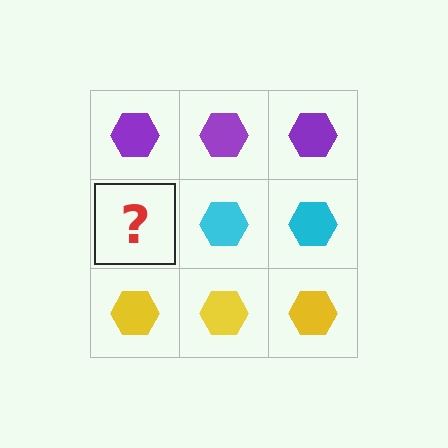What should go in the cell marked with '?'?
The missing cell should contain a cyan hexagon.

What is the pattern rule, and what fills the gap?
The rule is that each row has a consistent color. The gap should be filled with a cyan hexagon.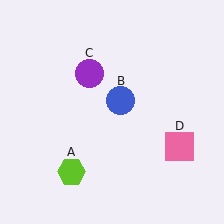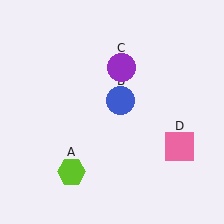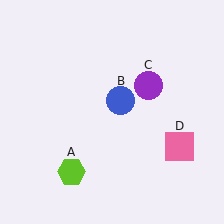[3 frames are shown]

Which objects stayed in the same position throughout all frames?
Lime hexagon (object A) and blue circle (object B) and pink square (object D) remained stationary.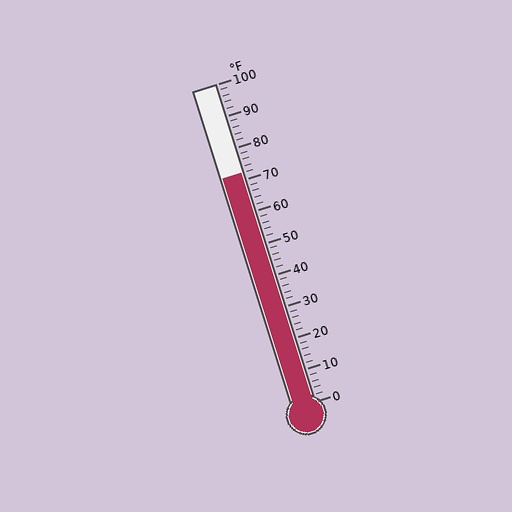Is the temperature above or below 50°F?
The temperature is above 50°F.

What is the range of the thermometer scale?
The thermometer scale ranges from 0°F to 100°F.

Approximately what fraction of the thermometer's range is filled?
The thermometer is filled to approximately 70% of its range.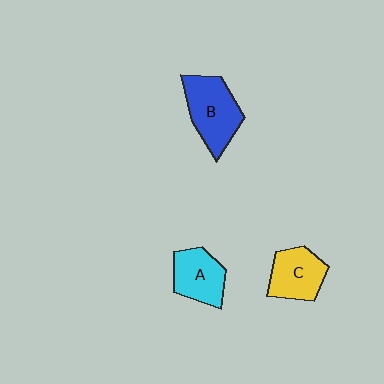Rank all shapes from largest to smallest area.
From largest to smallest: B (blue), C (yellow), A (cyan).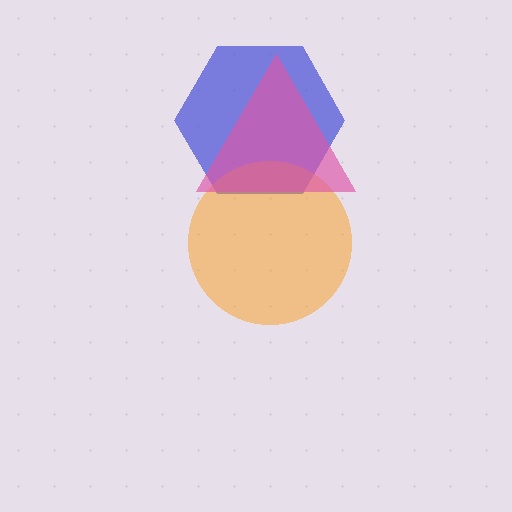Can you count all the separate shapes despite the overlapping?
Yes, there are 3 separate shapes.